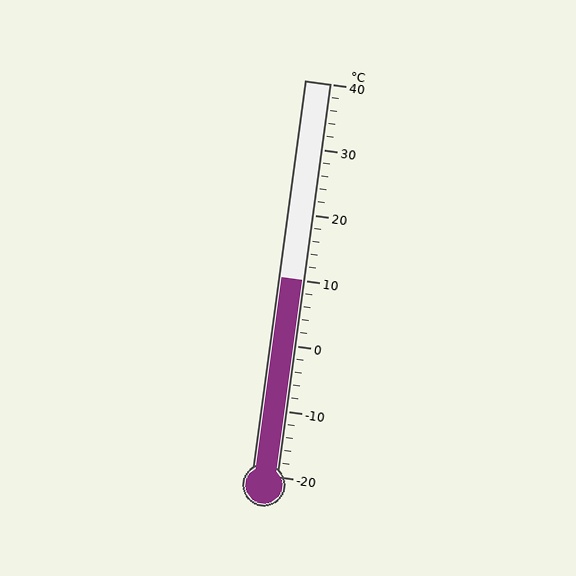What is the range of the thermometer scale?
The thermometer scale ranges from -20°C to 40°C.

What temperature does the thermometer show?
The thermometer shows approximately 10°C.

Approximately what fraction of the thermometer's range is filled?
The thermometer is filled to approximately 50% of its range.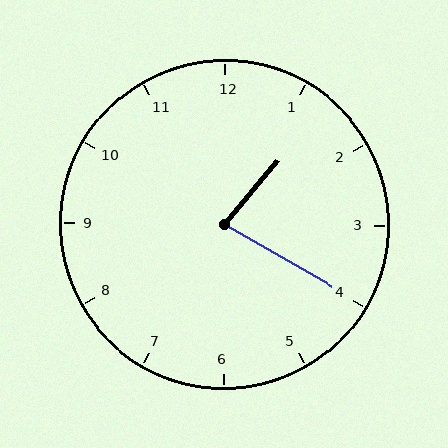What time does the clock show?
1:20.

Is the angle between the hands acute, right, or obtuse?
It is acute.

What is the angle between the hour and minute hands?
Approximately 80 degrees.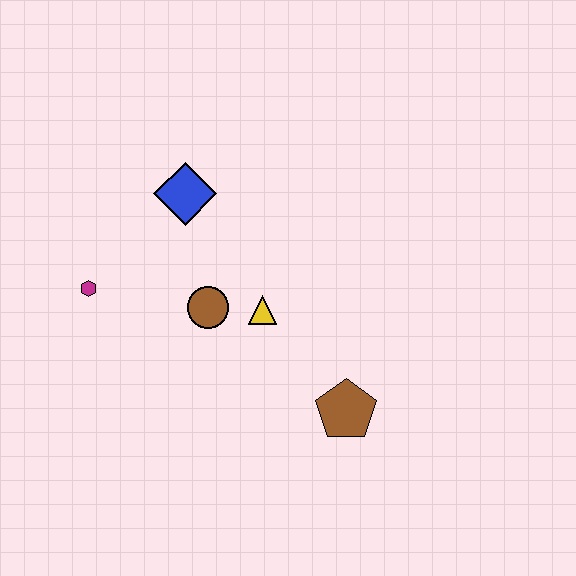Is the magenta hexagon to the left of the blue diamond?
Yes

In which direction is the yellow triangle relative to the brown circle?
The yellow triangle is to the right of the brown circle.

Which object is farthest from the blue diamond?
The brown pentagon is farthest from the blue diamond.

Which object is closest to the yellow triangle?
The brown circle is closest to the yellow triangle.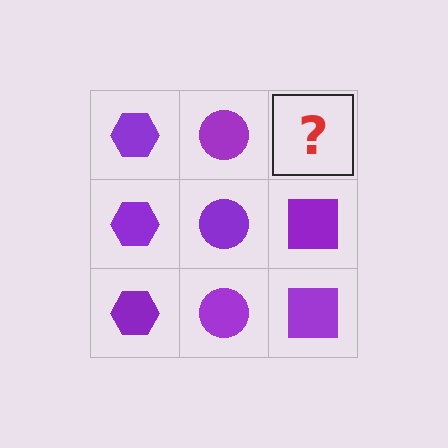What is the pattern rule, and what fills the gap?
The rule is that each column has a consistent shape. The gap should be filled with a purple square.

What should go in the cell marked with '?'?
The missing cell should contain a purple square.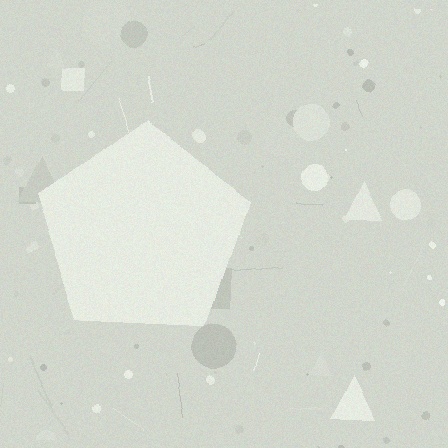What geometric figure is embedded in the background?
A pentagon is embedded in the background.